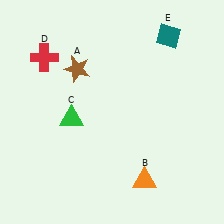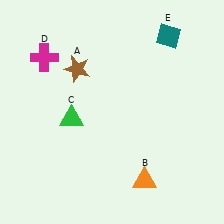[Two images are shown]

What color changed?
The cross (D) changed from red in Image 1 to magenta in Image 2.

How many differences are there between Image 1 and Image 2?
There is 1 difference between the two images.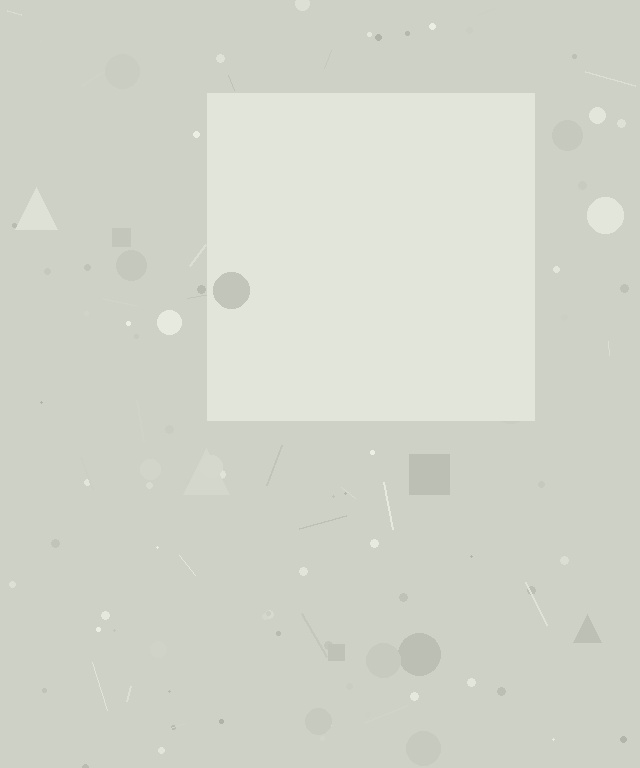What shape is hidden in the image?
A square is hidden in the image.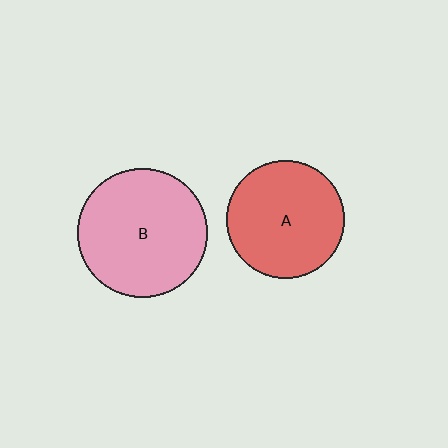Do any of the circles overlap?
No, none of the circles overlap.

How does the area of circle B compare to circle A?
Approximately 1.2 times.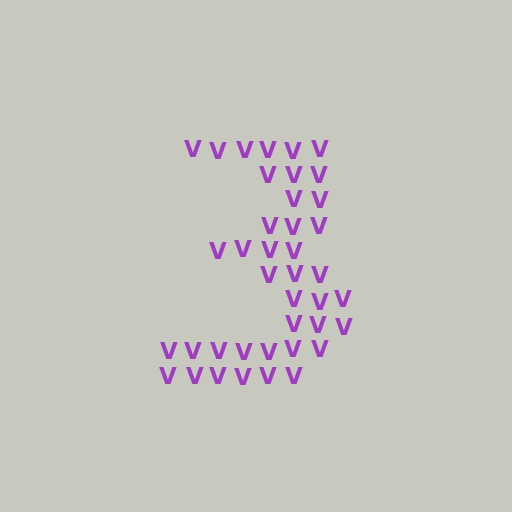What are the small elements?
The small elements are letter V's.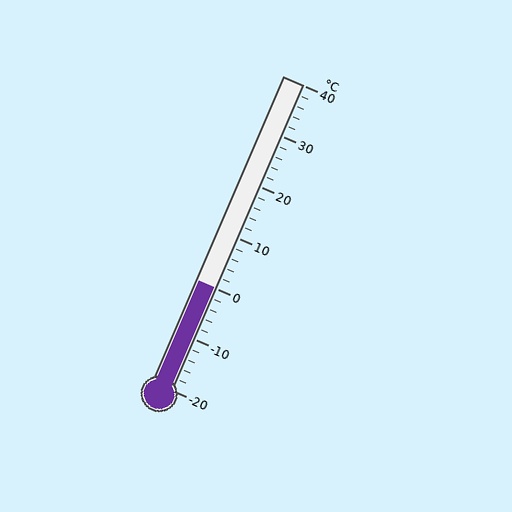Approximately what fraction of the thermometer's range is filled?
The thermometer is filled to approximately 35% of its range.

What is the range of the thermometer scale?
The thermometer scale ranges from -20°C to 40°C.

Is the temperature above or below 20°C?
The temperature is below 20°C.